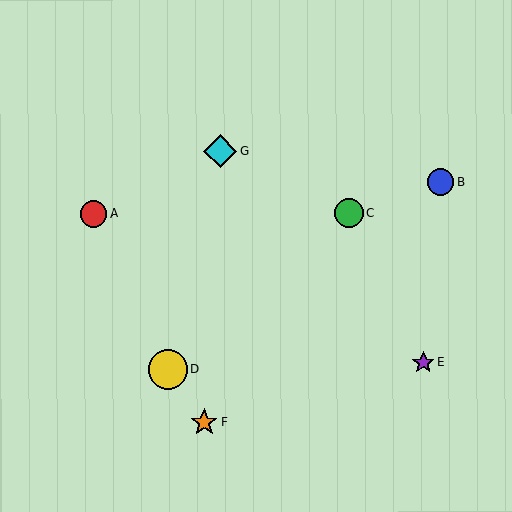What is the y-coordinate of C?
Object C is at y≈213.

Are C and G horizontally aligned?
No, C is at y≈213 and G is at y≈151.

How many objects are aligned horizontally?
2 objects (A, C) are aligned horizontally.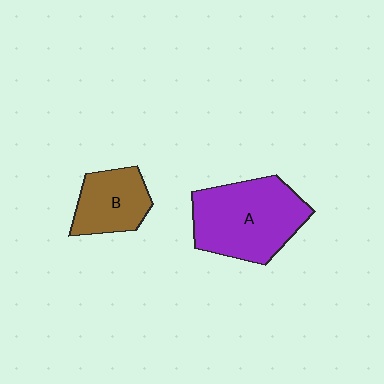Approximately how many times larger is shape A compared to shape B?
Approximately 1.8 times.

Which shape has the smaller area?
Shape B (brown).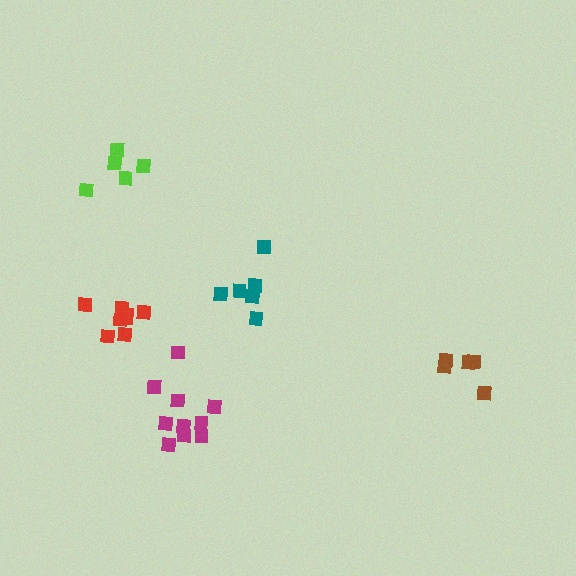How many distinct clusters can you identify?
There are 5 distinct clusters.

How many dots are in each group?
Group 1: 6 dots, Group 2: 8 dots, Group 3: 10 dots, Group 4: 5 dots, Group 5: 5 dots (34 total).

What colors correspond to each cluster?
The clusters are colored: teal, red, magenta, lime, brown.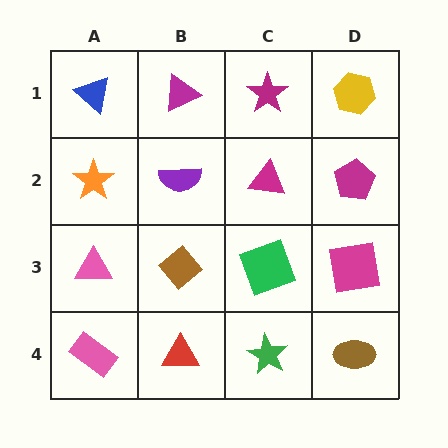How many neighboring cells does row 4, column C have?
3.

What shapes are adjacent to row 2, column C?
A magenta star (row 1, column C), a green square (row 3, column C), a purple semicircle (row 2, column B), a magenta pentagon (row 2, column D).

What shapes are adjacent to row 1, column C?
A magenta triangle (row 2, column C), a magenta triangle (row 1, column B), a yellow hexagon (row 1, column D).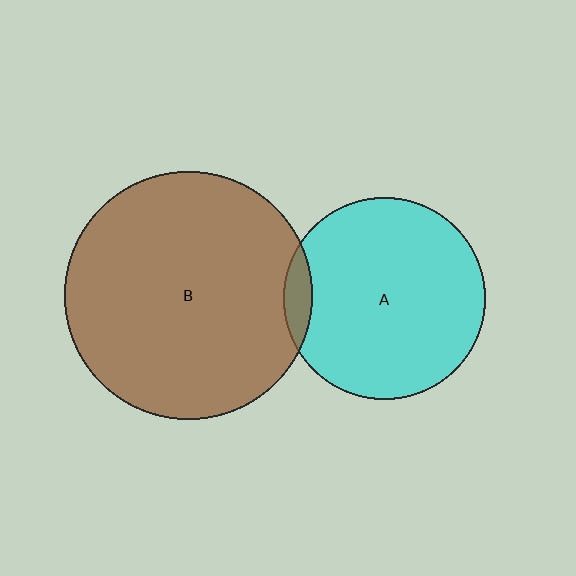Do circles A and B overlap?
Yes.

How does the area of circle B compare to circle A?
Approximately 1.5 times.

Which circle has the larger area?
Circle B (brown).